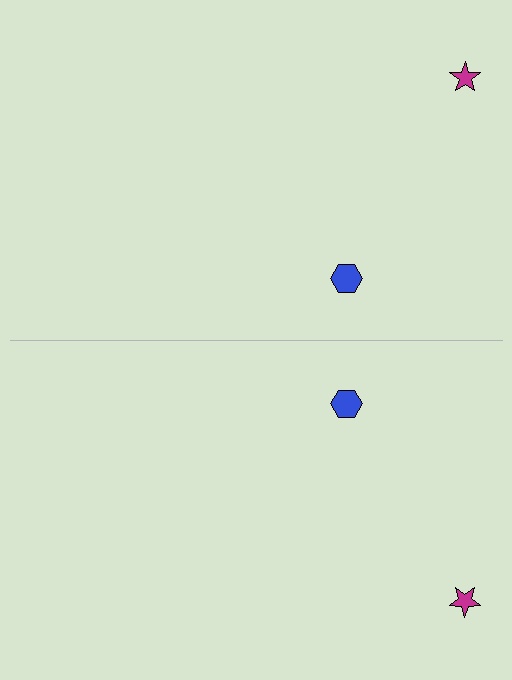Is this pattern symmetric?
Yes, this pattern has bilateral (reflection) symmetry.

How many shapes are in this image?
There are 4 shapes in this image.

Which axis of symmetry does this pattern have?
The pattern has a horizontal axis of symmetry running through the center of the image.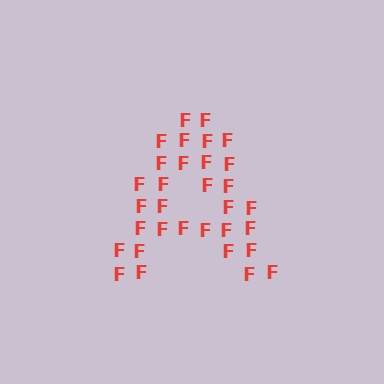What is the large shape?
The large shape is the letter A.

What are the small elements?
The small elements are letter F's.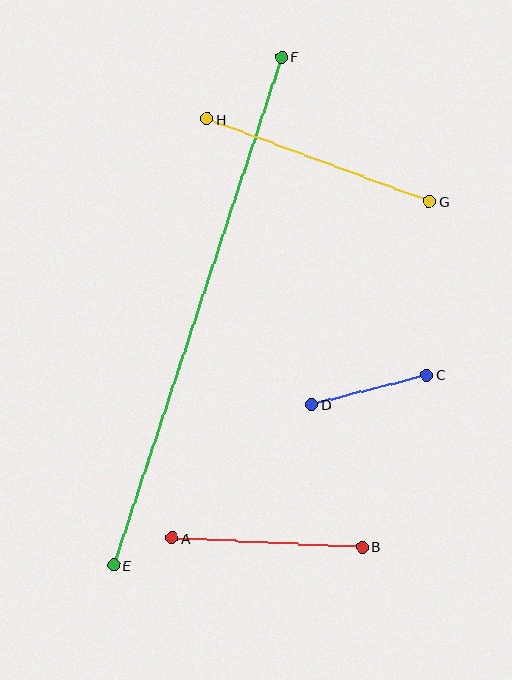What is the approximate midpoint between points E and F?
The midpoint is at approximately (197, 311) pixels.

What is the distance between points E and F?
The distance is approximately 535 pixels.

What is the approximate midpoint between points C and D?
The midpoint is at approximately (369, 390) pixels.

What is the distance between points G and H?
The distance is approximately 237 pixels.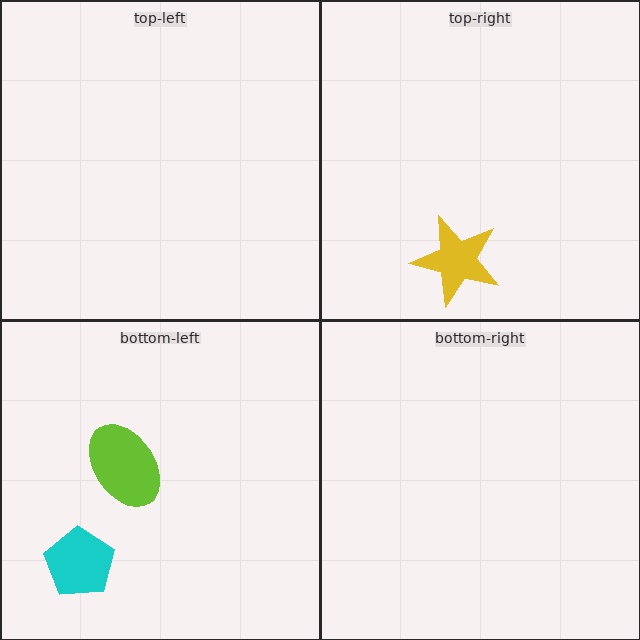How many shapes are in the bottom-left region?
2.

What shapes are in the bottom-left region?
The cyan pentagon, the lime ellipse.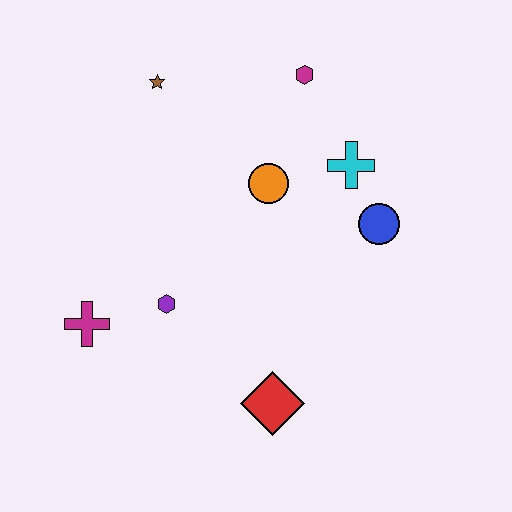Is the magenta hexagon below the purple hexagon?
No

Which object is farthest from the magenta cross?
The magenta hexagon is farthest from the magenta cross.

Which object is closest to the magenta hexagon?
The cyan cross is closest to the magenta hexagon.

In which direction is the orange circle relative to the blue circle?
The orange circle is to the left of the blue circle.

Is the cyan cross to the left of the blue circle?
Yes